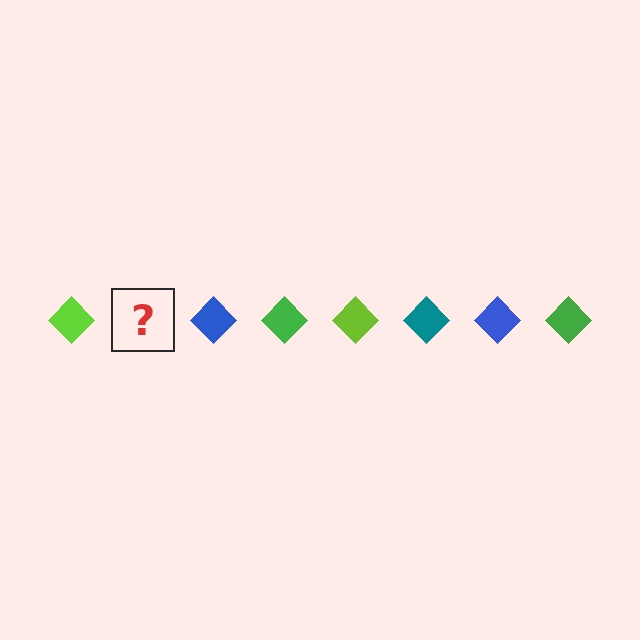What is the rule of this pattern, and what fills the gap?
The rule is that the pattern cycles through lime, teal, blue, green diamonds. The gap should be filled with a teal diamond.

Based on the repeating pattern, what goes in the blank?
The blank should be a teal diamond.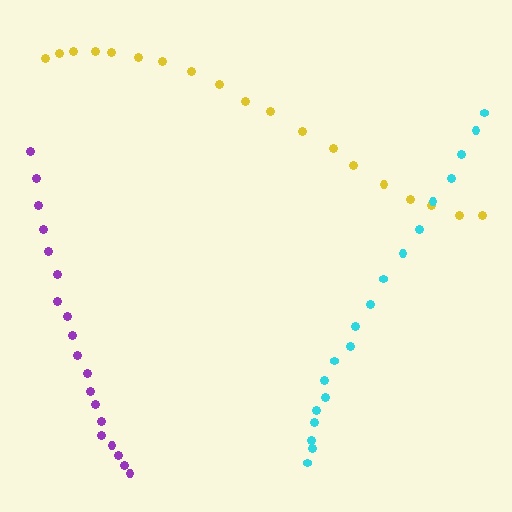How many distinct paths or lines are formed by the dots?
There are 3 distinct paths.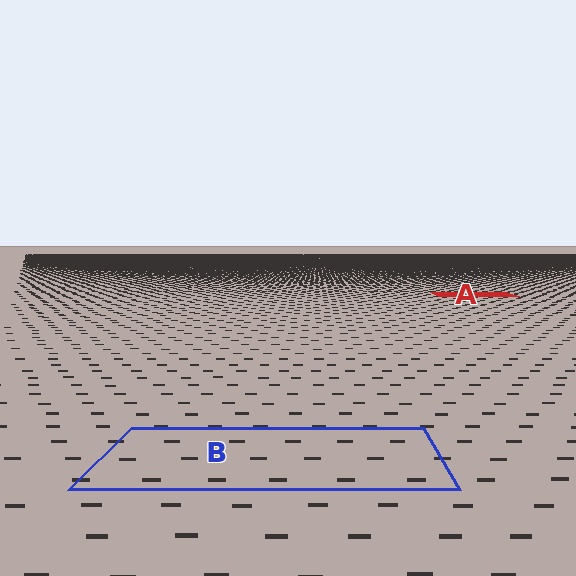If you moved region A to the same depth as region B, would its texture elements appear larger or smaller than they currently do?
They would appear larger. At a closer depth, the same texture elements are projected at a bigger on-screen size.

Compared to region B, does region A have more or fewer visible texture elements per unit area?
Region A has more texture elements per unit area — they are packed more densely because it is farther away.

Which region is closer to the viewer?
Region B is closer. The texture elements there are larger and more spread out.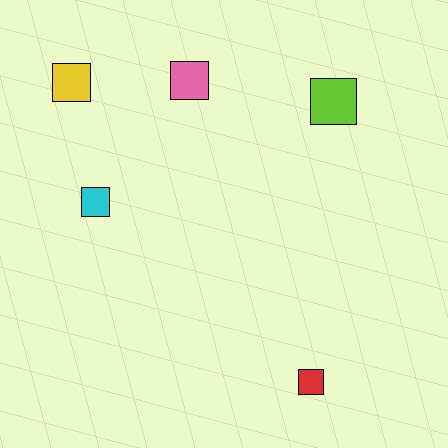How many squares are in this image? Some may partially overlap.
There are 5 squares.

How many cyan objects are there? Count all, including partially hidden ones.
There is 1 cyan object.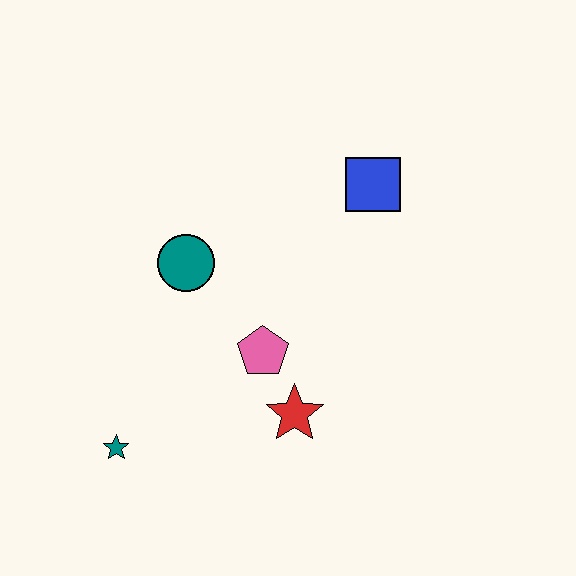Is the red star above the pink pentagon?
No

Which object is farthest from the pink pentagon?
The blue square is farthest from the pink pentagon.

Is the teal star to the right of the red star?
No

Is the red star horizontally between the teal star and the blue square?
Yes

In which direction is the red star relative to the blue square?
The red star is below the blue square.